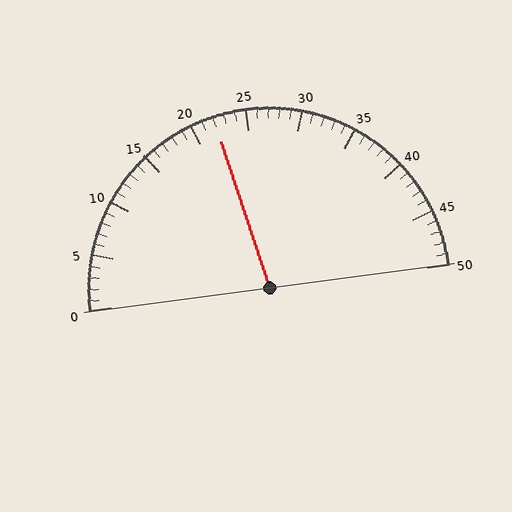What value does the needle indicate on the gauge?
The needle indicates approximately 22.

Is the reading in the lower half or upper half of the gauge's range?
The reading is in the lower half of the range (0 to 50).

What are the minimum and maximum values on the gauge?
The gauge ranges from 0 to 50.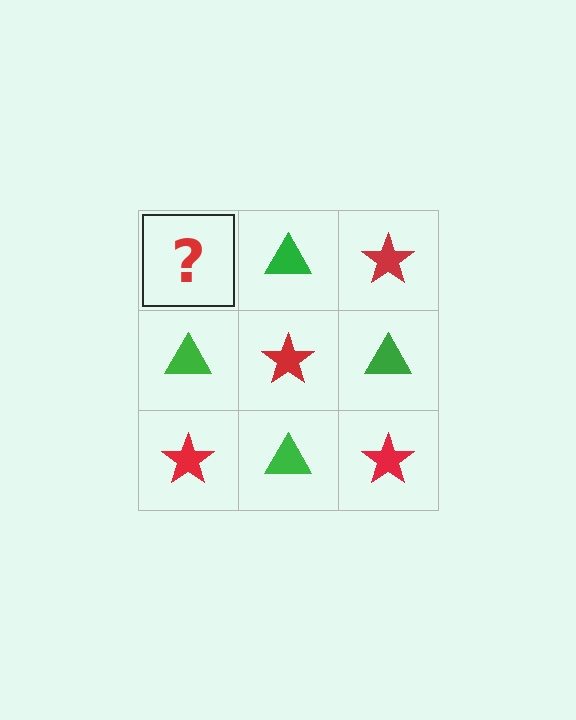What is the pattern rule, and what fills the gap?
The rule is that it alternates red star and green triangle in a checkerboard pattern. The gap should be filled with a red star.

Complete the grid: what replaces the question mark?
The question mark should be replaced with a red star.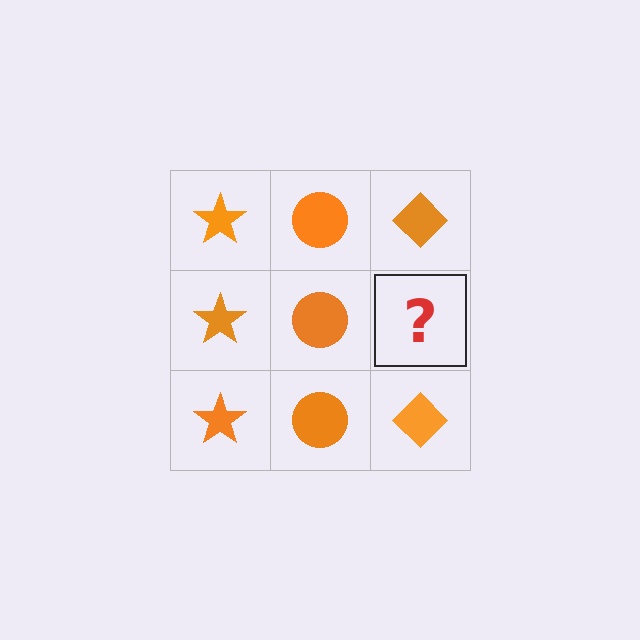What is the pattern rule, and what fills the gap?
The rule is that each column has a consistent shape. The gap should be filled with an orange diamond.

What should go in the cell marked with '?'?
The missing cell should contain an orange diamond.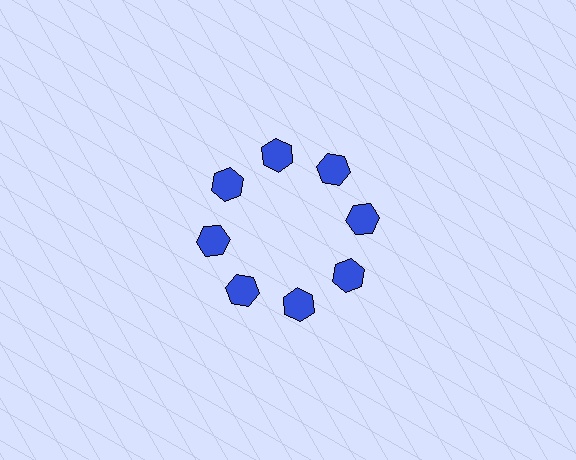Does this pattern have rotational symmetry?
Yes, this pattern has 8-fold rotational symmetry. It looks the same after rotating 45 degrees around the center.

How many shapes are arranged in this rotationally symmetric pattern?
There are 8 shapes, arranged in 8 groups of 1.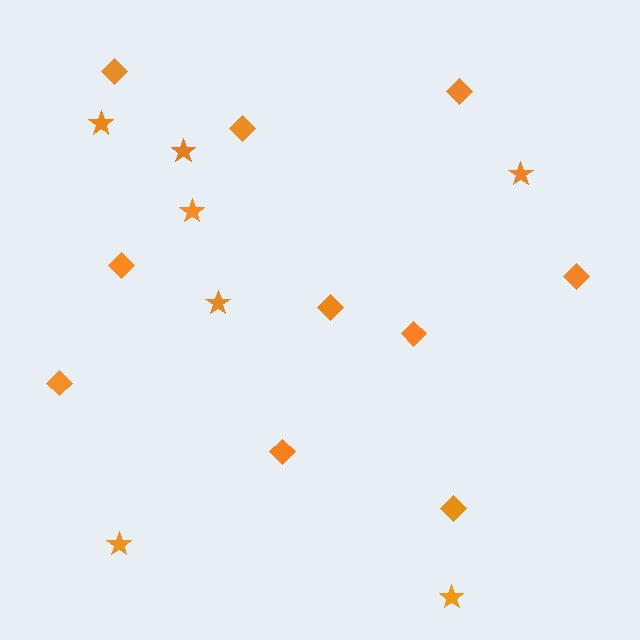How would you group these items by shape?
There are 2 groups: one group of diamonds (10) and one group of stars (7).